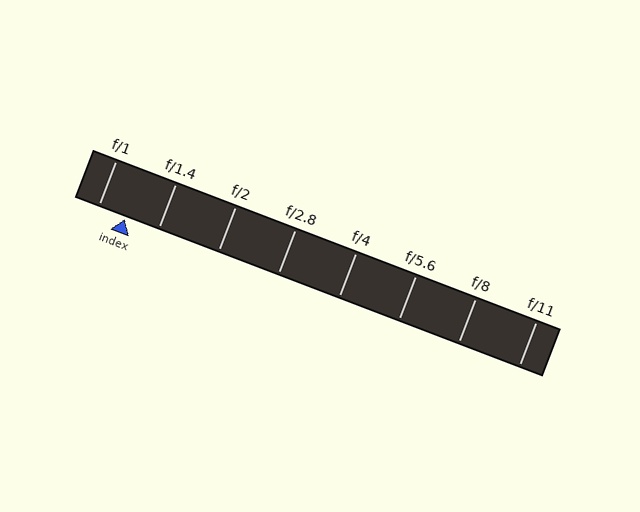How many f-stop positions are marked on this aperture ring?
There are 8 f-stop positions marked.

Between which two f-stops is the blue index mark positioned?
The index mark is between f/1 and f/1.4.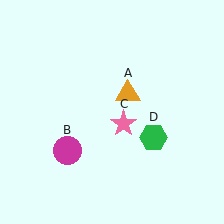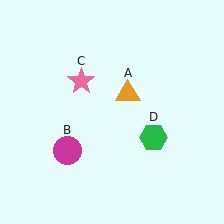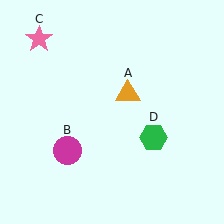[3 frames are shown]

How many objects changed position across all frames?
1 object changed position: pink star (object C).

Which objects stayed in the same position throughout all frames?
Orange triangle (object A) and magenta circle (object B) and green hexagon (object D) remained stationary.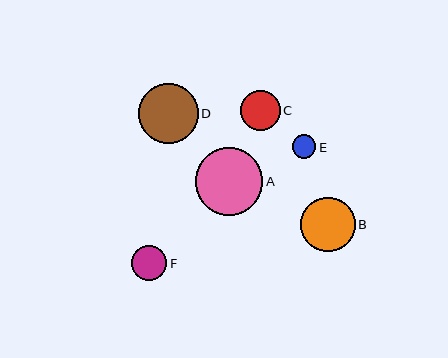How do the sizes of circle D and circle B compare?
Circle D and circle B are approximately the same size.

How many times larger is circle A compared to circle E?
Circle A is approximately 2.9 times the size of circle E.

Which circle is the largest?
Circle A is the largest with a size of approximately 68 pixels.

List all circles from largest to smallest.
From largest to smallest: A, D, B, C, F, E.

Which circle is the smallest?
Circle E is the smallest with a size of approximately 23 pixels.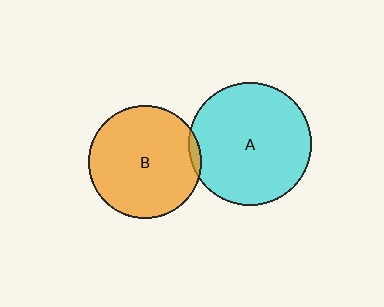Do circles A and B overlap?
Yes.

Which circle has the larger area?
Circle A (cyan).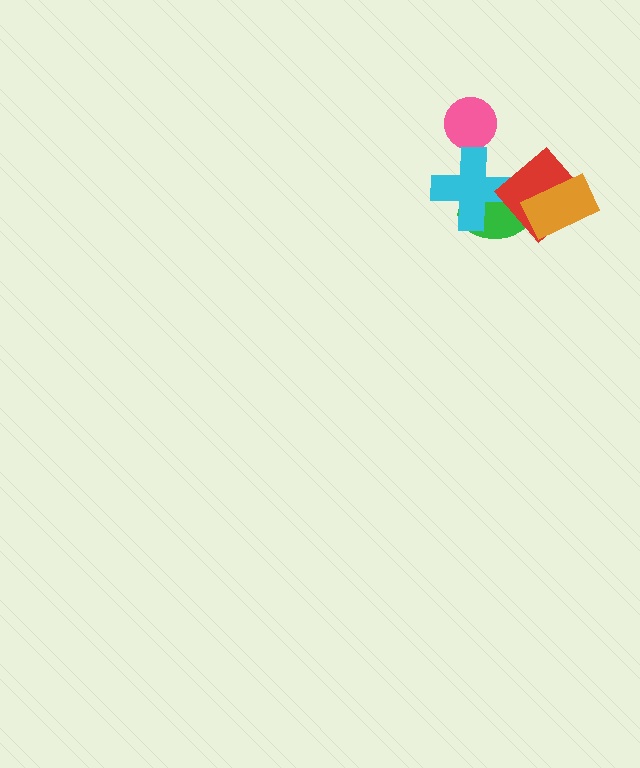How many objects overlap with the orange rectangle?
1 object overlaps with the orange rectangle.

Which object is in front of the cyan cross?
The red diamond is in front of the cyan cross.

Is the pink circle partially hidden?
No, no other shape covers it.